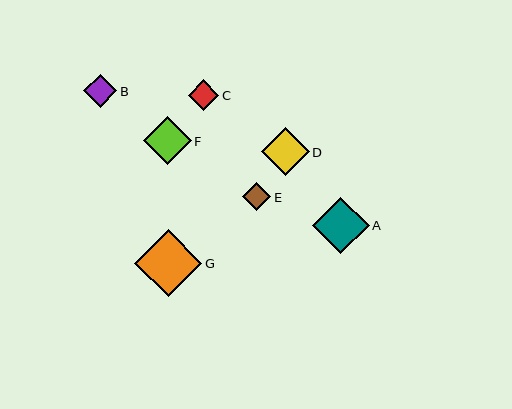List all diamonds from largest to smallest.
From largest to smallest: G, A, F, D, B, C, E.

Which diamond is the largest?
Diamond G is the largest with a size of approximately 67 pixels.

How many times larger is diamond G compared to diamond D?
Diamond G is approximately 1.4 times the size of diamond D.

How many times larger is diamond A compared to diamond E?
Diamond A is approximately 2.0 times the size of diamond E.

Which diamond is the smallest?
Diamond E is the smallest with a size of approximately 28 pixels.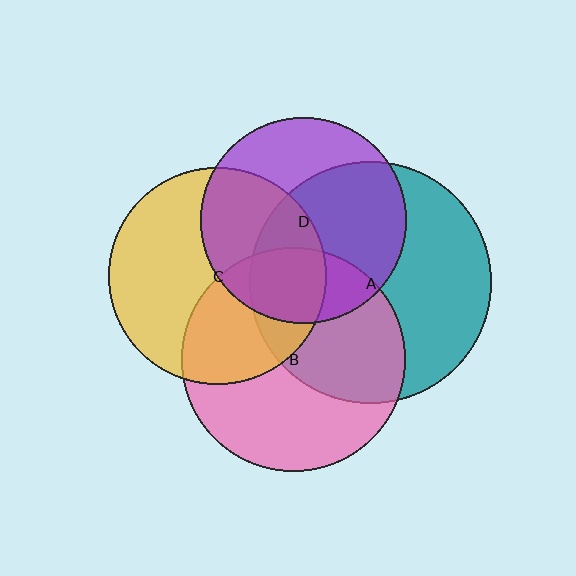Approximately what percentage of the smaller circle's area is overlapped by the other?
Approximately 25%.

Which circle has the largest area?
Circle A (teal).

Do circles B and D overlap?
Yes.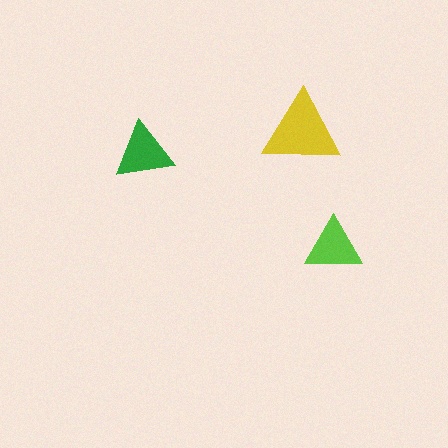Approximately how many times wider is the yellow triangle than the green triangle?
About 1.5 times wider.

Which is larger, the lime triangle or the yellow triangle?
The yellow one.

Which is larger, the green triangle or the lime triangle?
The green one.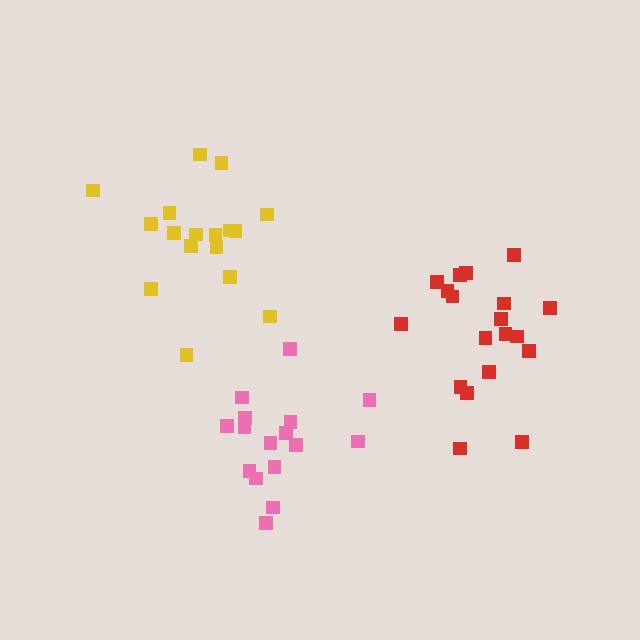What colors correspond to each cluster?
The clusters are colored: yellow, red, pink.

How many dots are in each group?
Group 1: 17 dots, Group 2: 19 dots, Group 3: 16 dots (52 total).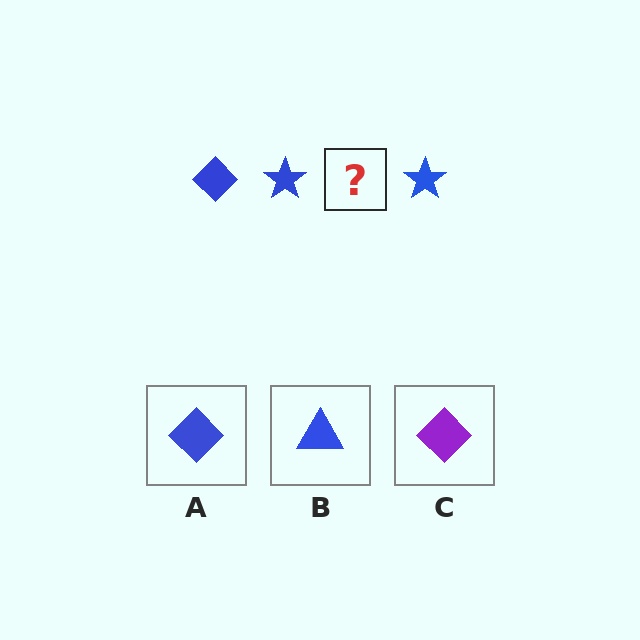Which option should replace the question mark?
Option A.